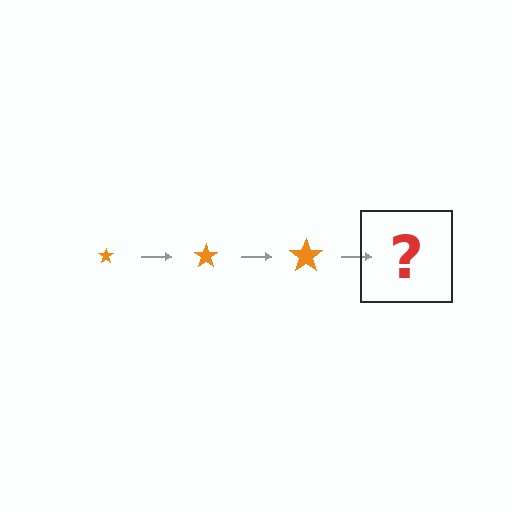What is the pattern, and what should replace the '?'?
The pattern is that the star gets progressively larger each step. The '?' should be an orange star, larger than the previous one.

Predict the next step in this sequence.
The next step is an orange star, larger than the previous one.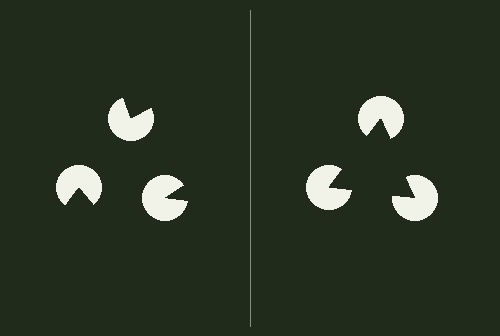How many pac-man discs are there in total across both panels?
6 — 3 on each side.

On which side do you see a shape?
An illusory triangle appears on the right side. On the left side the wedge cuts are rotated, so no coherent shape forms.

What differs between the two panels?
The pac-man discs are positioned identically on both sides; only the wedge orientations differ. On the right they align to a triangle; on the left they are misaligned.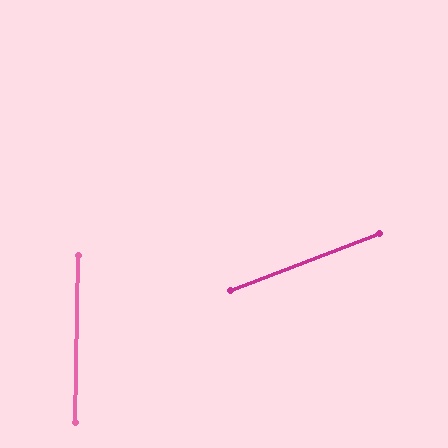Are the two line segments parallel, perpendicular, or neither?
Neither parallel nor perpendicular — they differ by about 68°.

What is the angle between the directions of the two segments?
Approximately 68 degrees.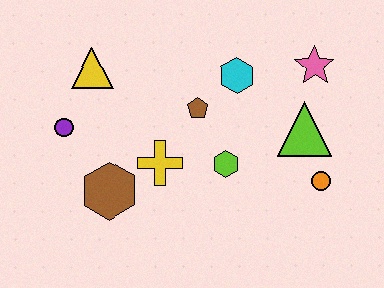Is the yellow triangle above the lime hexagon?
Yes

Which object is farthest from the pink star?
The purple circle is farthest from the pink star.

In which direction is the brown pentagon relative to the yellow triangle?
The brown pentagon is to the right of the yellow triangle.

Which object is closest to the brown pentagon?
The cyan hexagon is closest to the brown pentagon.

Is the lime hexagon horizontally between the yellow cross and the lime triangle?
Yes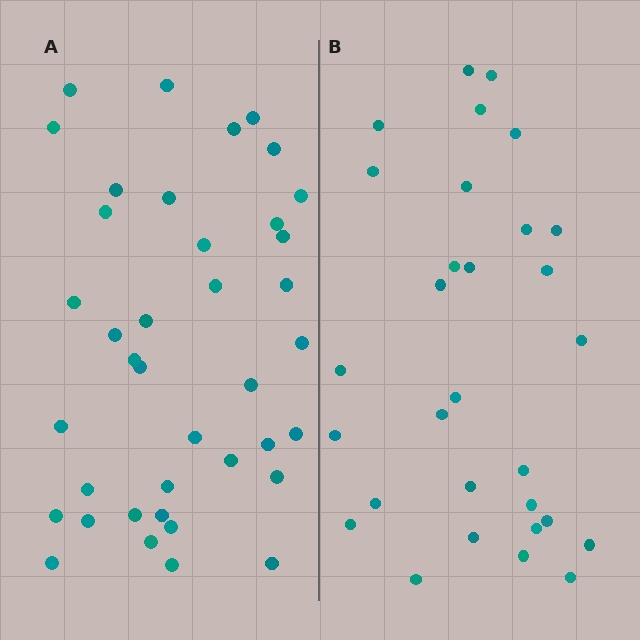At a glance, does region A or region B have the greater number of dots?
Region A (the left region) has more dots.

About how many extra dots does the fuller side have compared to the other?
Region A has roughly 8 or so more dots than region B.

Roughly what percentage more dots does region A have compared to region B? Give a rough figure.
About 30% more.